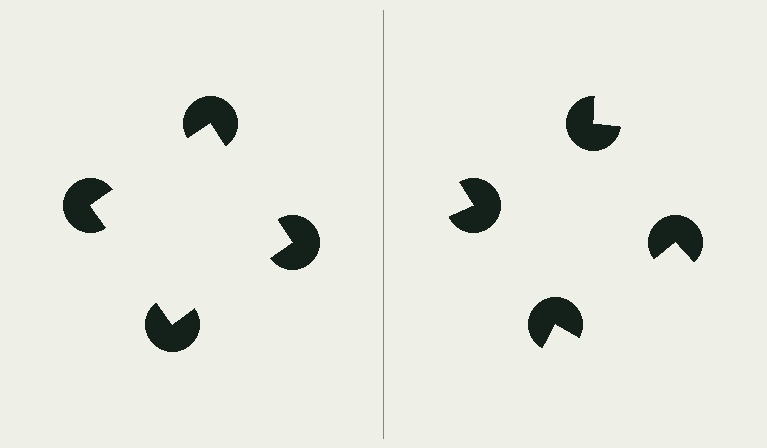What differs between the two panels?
The pac-man discs are positioned identically on both sides; only the wedge orientations differ. On the left they align to a square; on the right they are misaligned.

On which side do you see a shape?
An illusory square appears on the left side. On the right side the wedge cuts are rotated, so no coherent shape forms.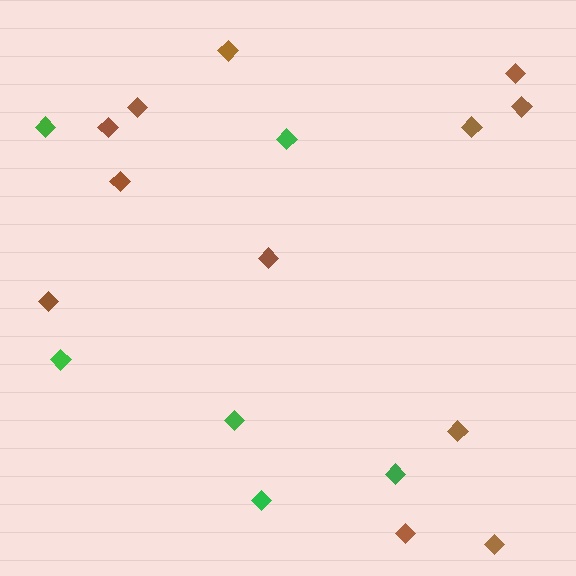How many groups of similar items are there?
There are 2 groups: one group of green diamonds (6) and one group of brown diamonds (12).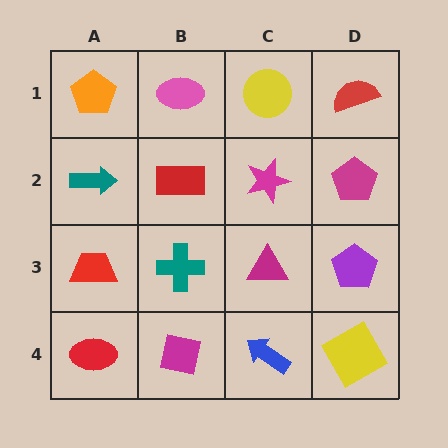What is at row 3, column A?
A red trapezoid.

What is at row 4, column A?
A red ellipse.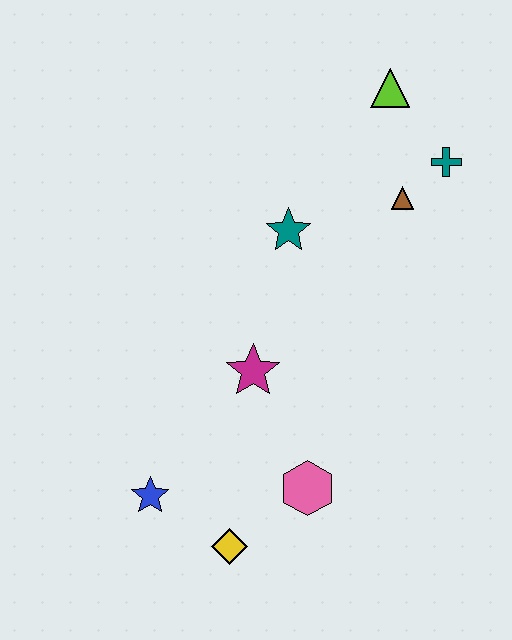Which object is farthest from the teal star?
The yellow diamond is farthest from the teal star.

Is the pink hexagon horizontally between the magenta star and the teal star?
No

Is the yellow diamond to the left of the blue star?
No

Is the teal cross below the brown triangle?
No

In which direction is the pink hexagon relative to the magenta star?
The pink hexagon is below the magenta star.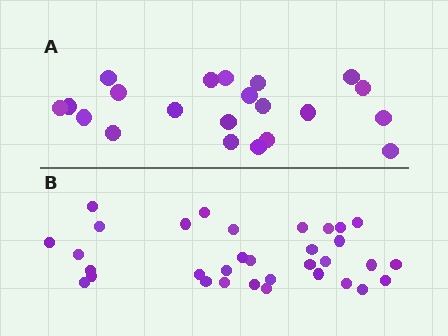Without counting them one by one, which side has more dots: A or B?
Region B (the bottom region) has more dots.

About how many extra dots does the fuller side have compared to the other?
Region B has roughly 12 or so more dots than region A.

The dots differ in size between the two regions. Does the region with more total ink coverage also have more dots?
No. Region A has more total ink coverage because its dots are larger, but region B actually contains more individual dots. Total area can be misleading — the number of items is what matters here.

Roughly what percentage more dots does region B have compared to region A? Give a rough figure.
About 55% more.